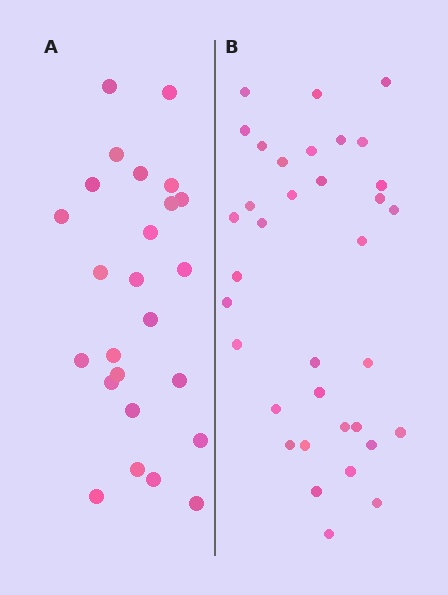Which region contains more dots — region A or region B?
Region B (the right region) has more dots.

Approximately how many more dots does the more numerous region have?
Region B has roughly 10 or so more dots than region A.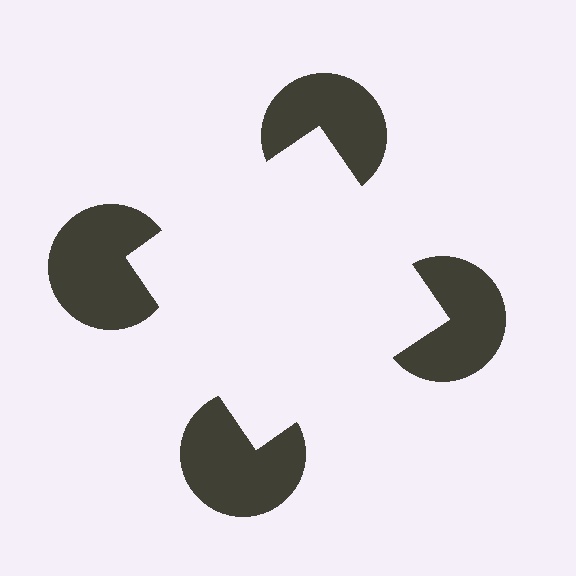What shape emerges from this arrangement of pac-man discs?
An illusory square — its edges are inferred from the aligned wedge cuts in the pac-man discs, not physically drawn.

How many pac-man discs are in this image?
There are 4 — one at each vertex of the illusory square.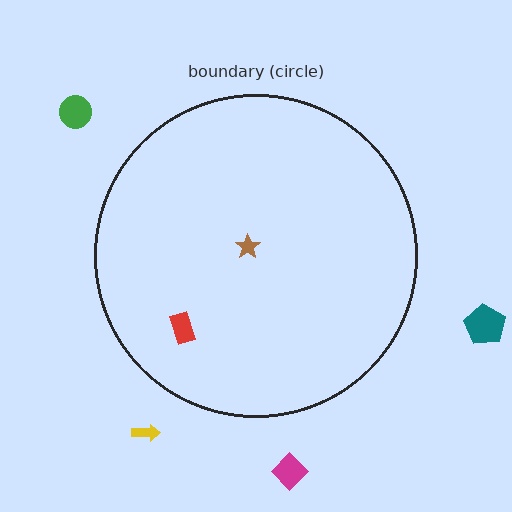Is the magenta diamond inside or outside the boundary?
Outside.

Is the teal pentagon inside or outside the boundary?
Outside.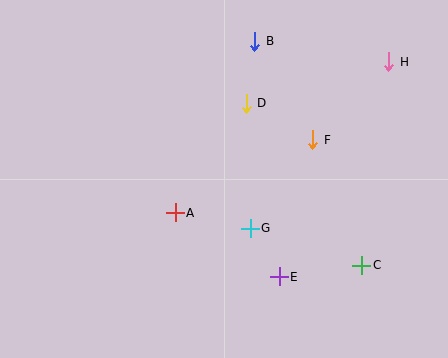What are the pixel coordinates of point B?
Point B is at (255, 41).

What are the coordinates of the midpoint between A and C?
The midpoint between A and C is at (269, 239).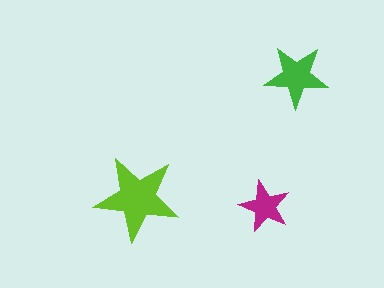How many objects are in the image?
There are 3 objects in the image.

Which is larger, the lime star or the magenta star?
The lime one.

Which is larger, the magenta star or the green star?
The green one.